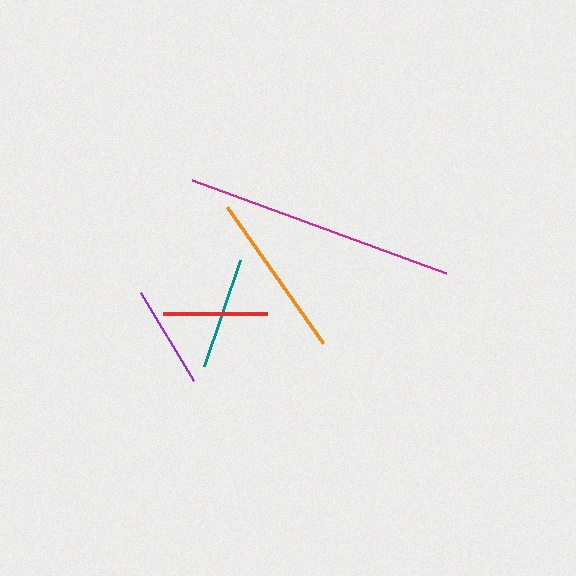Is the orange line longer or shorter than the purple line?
The orange line is longer than the purple line.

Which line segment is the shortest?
The purple line is the shortest at approximately 103 pixels.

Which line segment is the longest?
The magenta line is the longest at approximately 270 pixels.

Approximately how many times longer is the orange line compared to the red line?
The orange line is approximately 1.6 times the length of the red line.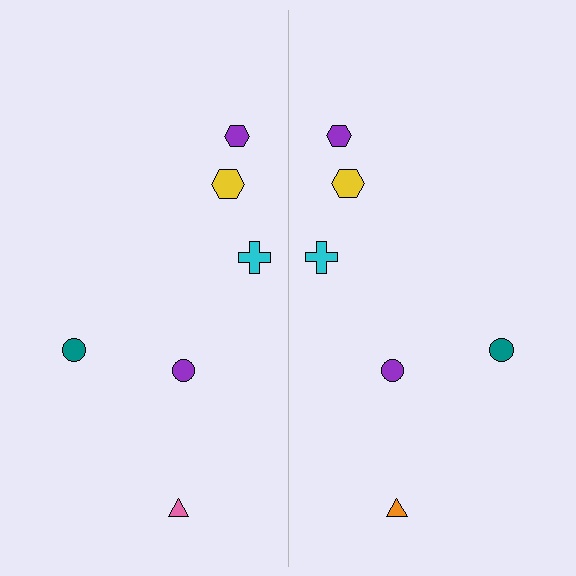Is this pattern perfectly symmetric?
No, the pattern is not perfectly symmetric. The orange triangle on the right side breaks the symmetry — its mirror counterpart is pink.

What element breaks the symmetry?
The orange triangle on the right side breaks the symmetry — its mirror counterpart is pink.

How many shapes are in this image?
There are 12 shapes in this image.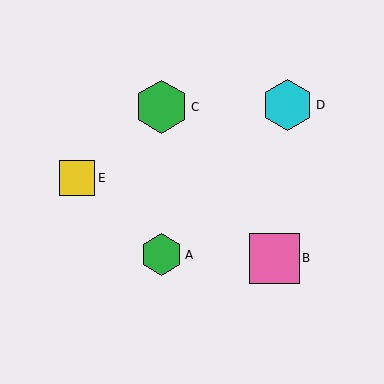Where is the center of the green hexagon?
The center of the green hexagon is at (162, 255).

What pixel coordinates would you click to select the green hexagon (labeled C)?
Click at (161, 107) to select the green hexagon C.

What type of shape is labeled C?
Shape C is a green hexagon.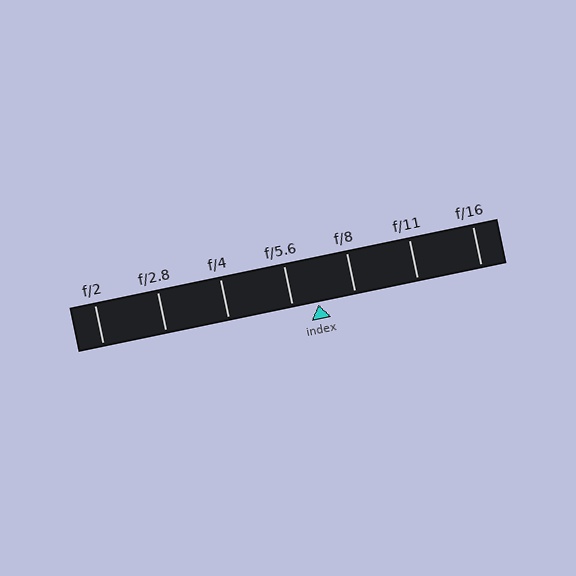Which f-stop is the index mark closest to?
The index mark is closest to f/5.6.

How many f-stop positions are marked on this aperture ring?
There are 7 f-stop positions marked.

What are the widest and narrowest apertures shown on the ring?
The widest aperture shown is f/2 and the narrowest is f/16.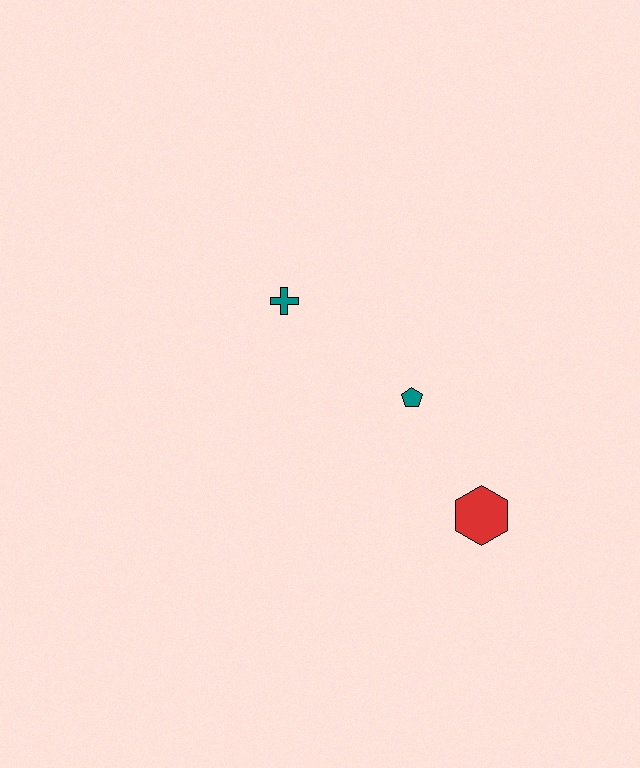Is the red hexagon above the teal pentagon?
No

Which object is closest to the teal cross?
The teal pentagon is closest to the teal cross.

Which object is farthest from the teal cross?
The red hexagon is farthest from the teal cross.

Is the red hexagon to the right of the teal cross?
Yes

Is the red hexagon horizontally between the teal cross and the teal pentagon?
No